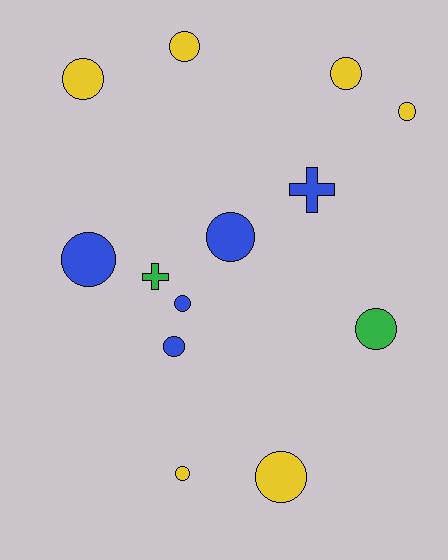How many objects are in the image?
There are 13 objects.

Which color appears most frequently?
Yellow, with 6 objects.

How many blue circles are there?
There are 4 blue circles.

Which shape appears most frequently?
Circle, with 11 objects.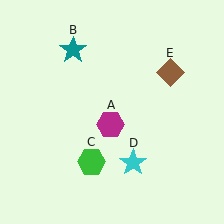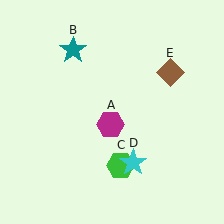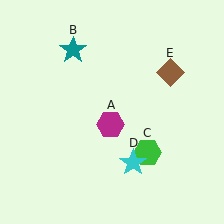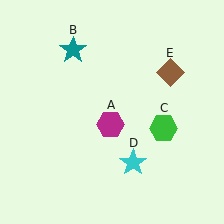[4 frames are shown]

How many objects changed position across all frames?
1 object changed position: green hexagon (object C).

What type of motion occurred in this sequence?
The green hexagon (object C) rotated counterclockwise around the center of the scene.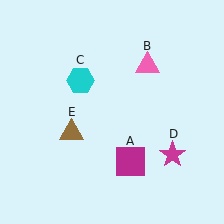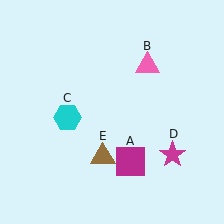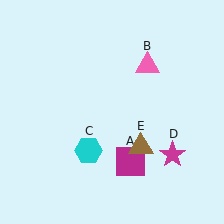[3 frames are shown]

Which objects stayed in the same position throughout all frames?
Magenta square (object A) and pink triangle (object B) and magenta star (object D) remained stationary.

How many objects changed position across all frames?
2 objects changed position: cyan hexagon (object C), brown triangle (object E).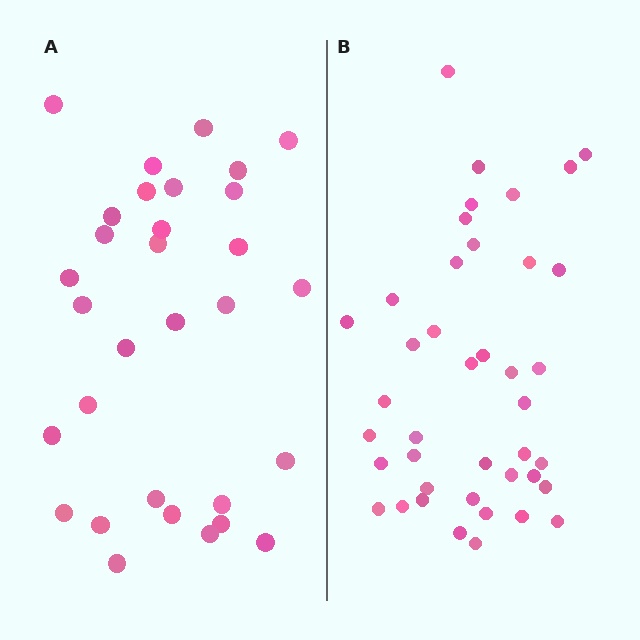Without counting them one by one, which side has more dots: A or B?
Region B (the right region) has more dots.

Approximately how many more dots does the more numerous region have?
Region B has roughly 10 or so more dots than region A.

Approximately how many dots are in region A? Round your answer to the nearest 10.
About 30 dots. (The exact count is 31, which rounds to 30.)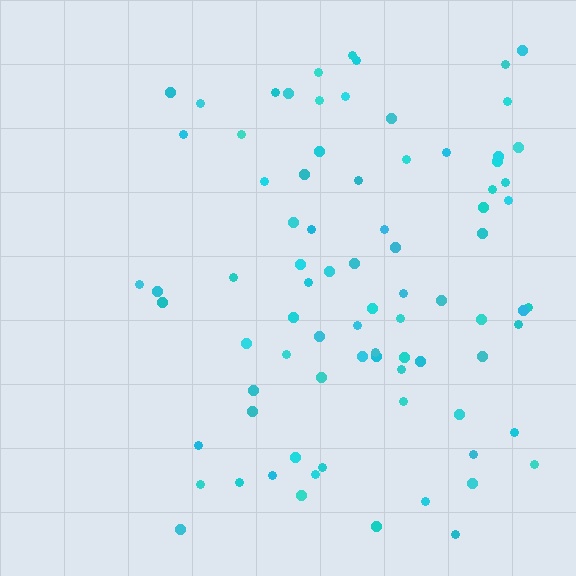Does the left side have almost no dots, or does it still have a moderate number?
Still a moderate number, just noticeably fewer than the right.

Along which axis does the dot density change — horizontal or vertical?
Horizontal.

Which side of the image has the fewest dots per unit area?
The left.